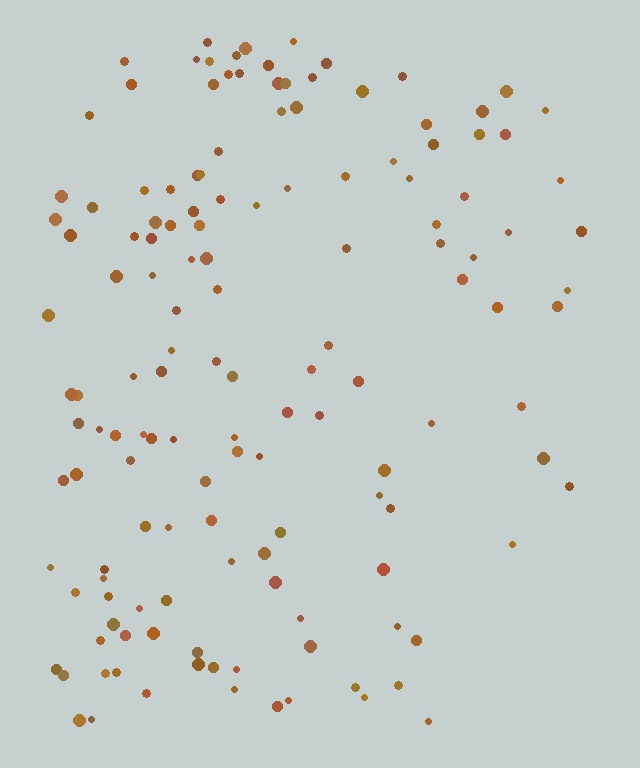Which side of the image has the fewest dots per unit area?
The right.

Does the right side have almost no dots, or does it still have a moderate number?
Still a moderate number, just noticeably fewer than the left.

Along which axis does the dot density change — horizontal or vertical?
Horizontal.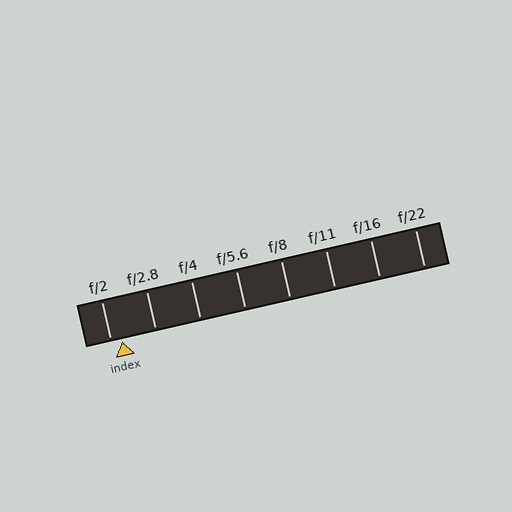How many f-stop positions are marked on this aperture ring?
There are 8 f-stop positions marked.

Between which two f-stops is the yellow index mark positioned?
The index mark is between f/2 and f/2.8.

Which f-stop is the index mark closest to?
The index mark is closest to f/2.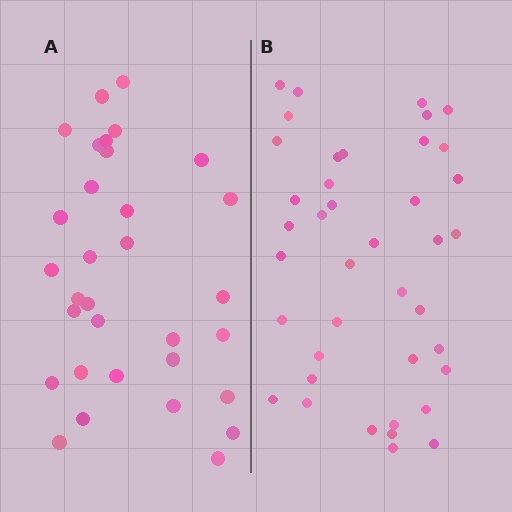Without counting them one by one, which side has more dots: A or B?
Region B (the right region) has more dots.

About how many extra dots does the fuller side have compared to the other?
Region B has roughly 8 or so more dots than region A.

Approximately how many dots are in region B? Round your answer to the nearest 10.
About 40 dots.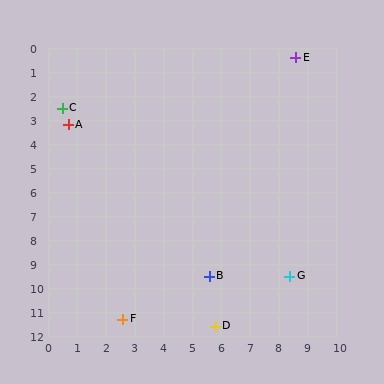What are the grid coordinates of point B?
Point B is at approximately (5.6, 9.5).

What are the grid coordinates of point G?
Point G is at approximately (8.4, 9.5).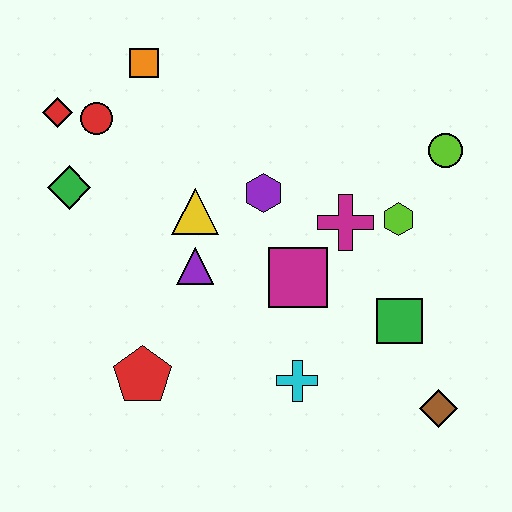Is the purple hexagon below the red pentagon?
No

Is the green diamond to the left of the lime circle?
Yes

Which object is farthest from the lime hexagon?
The red diamond is farthest from the lime hexagon.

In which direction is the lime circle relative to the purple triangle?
The lime circle is to the right of the purple triangle.